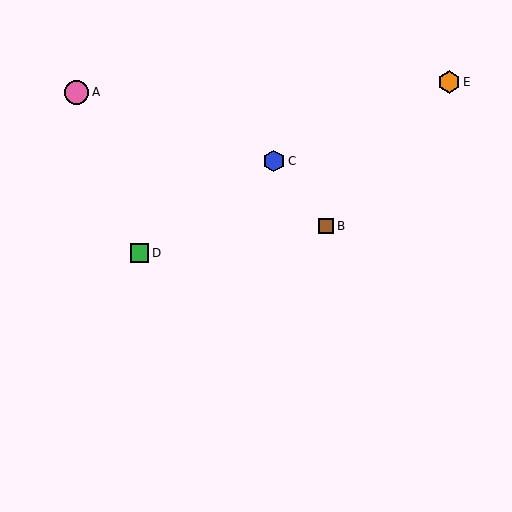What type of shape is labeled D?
Shape D is a green square.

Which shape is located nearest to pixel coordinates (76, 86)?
The pink circle (labeled A) at (77, 92) is nearest to that location.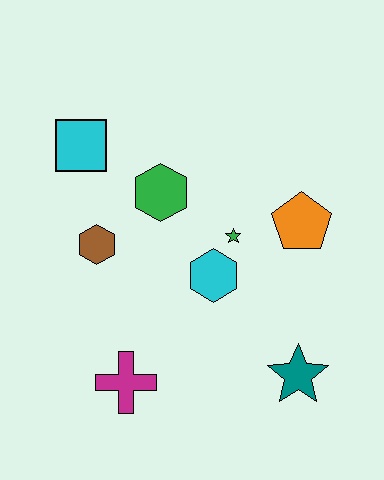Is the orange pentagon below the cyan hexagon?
No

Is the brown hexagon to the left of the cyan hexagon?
Yes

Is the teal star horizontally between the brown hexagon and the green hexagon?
No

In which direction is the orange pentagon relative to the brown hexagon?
The orange pentagon is to the right of the brown hexagon.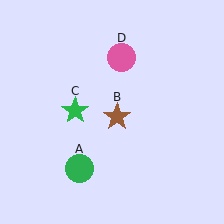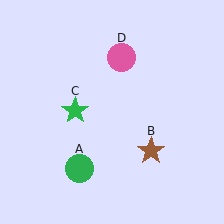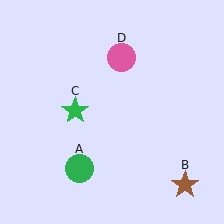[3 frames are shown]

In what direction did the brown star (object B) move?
The brown star (object B) moved down and to the right.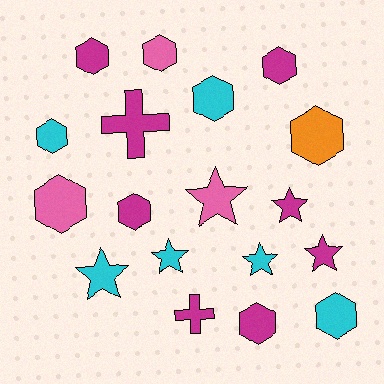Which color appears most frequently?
Magenta, with 8 objects.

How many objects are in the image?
There are 18 objects.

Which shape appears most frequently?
Hexagon, with 10 objects.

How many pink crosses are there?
There are no pink crosses.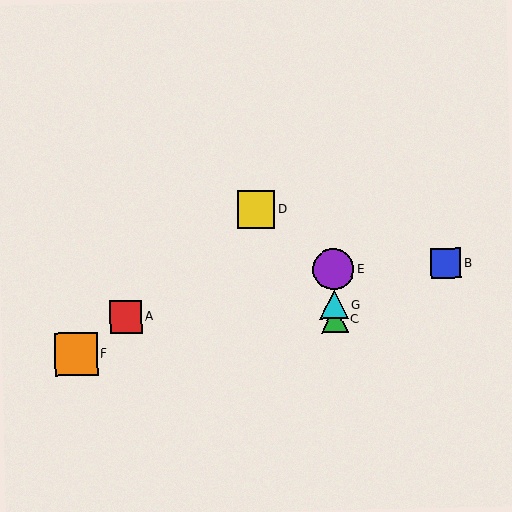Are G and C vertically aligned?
Yes, both are at x≈334.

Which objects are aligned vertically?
Objects C, E, G are aligned vertically.